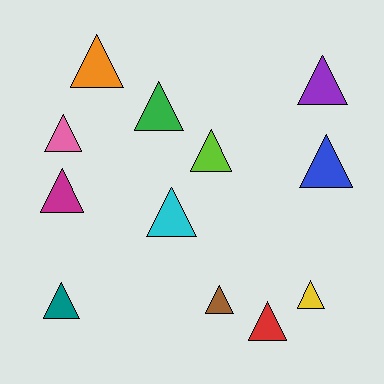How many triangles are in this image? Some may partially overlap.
There are 12 triangles.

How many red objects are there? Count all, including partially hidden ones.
There is 1 red object.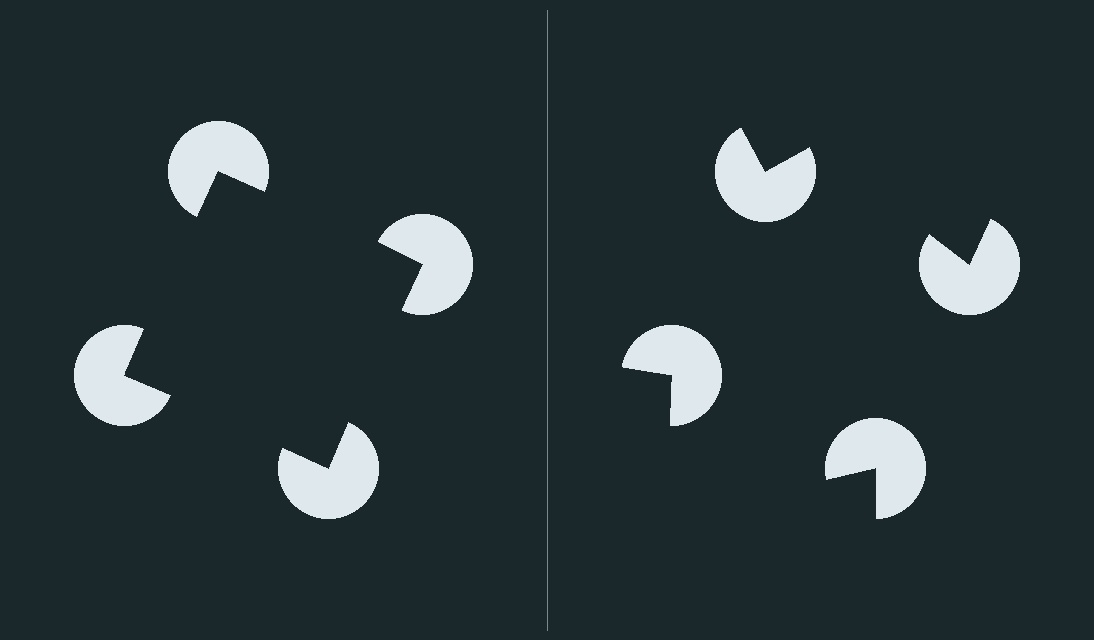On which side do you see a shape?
An illusory square appears on the left side. On the right side the wedge cuts are rotated, so no coherent shape forms.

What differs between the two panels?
The pac-man discs are positioned identically on both sides; only the wedge orientations differ. On the left they align to a square; on the right they are misaligned.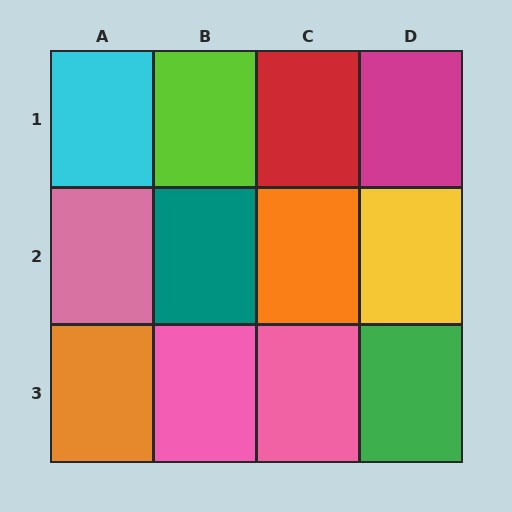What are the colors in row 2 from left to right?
Pink, teal, orange, yellow.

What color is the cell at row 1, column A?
Cyan.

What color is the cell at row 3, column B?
Pink.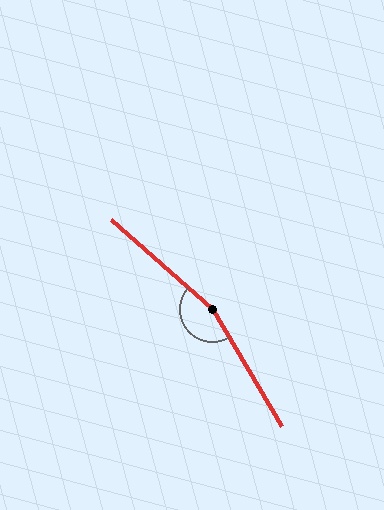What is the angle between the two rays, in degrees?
Approximately 162 degrees.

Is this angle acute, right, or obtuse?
It is obtuse.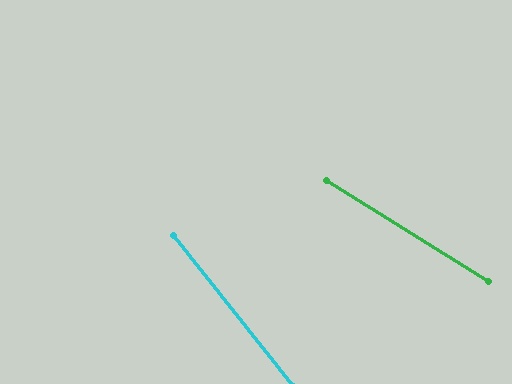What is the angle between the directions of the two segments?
Approximately 20 degrees.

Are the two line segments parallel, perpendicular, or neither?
Neither parallel nor perpendicular — they differ by about 20°.